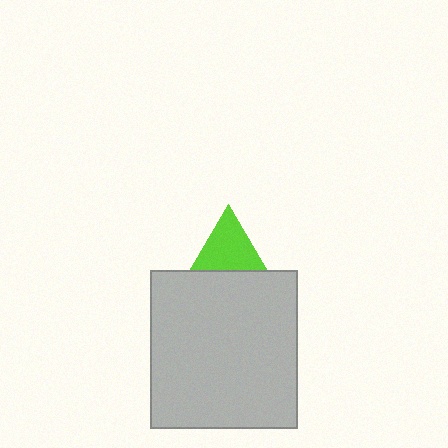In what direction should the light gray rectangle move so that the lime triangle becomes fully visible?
The light gray rectangle should move down. That is the shortest direction to clear the overlap and leave the lime triangle fully visible.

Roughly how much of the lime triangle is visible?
About half of it is visible (roughly 56%).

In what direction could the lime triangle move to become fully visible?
The lime triangle could move up. That would shift it out from behind the light gray rectangle entirely.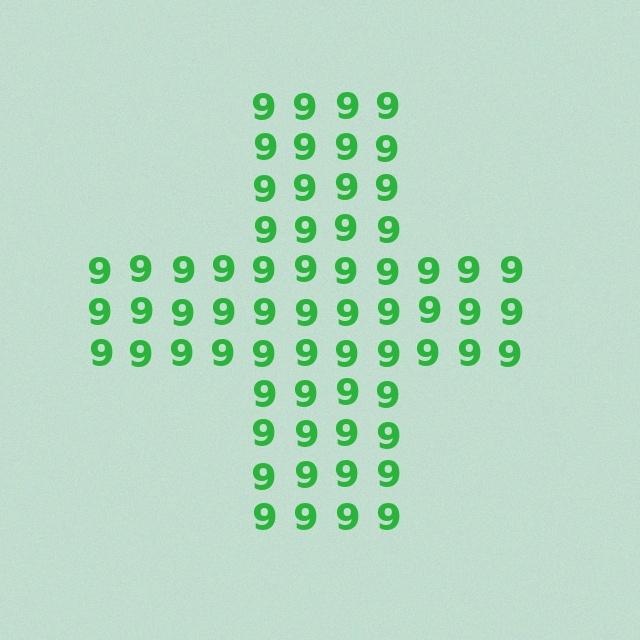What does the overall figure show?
The overall figure shows a cross.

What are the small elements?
The small elements are digit 9's.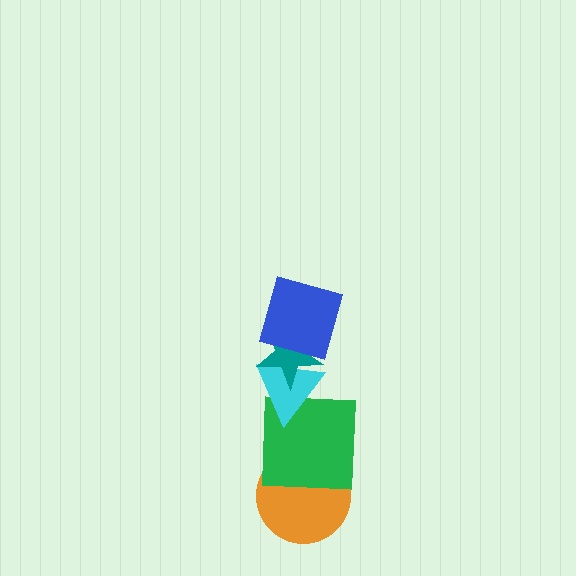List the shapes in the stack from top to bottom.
From top to bottom: the blue square, the teal star, the cyan triangle, the green square, the orange circle.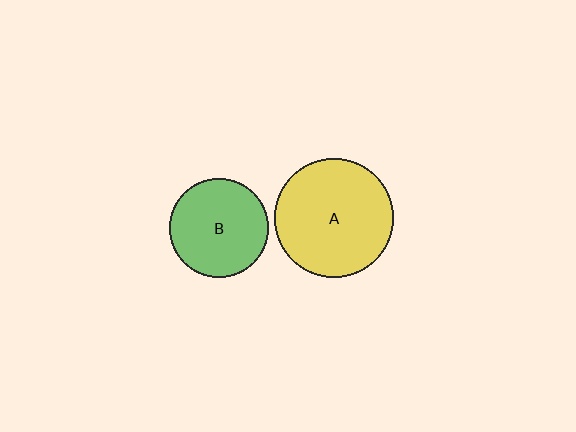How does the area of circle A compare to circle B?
Approximately 1.5 times.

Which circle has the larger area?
Circle A (yellow).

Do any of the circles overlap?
No, none of the circles overlap.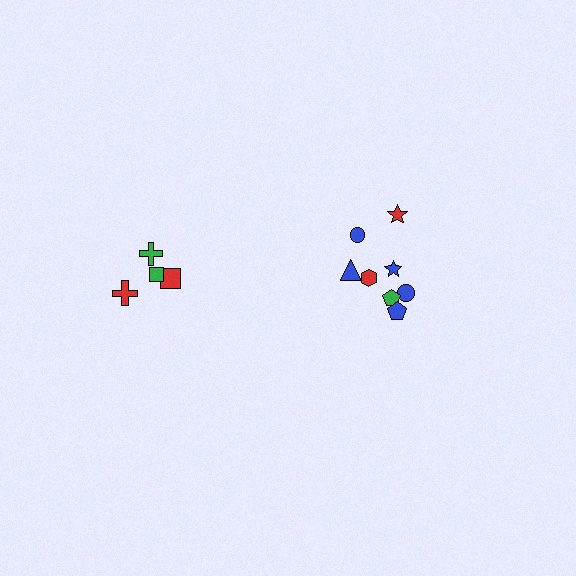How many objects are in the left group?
There are 4 objects.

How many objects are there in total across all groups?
There are 12 objects.